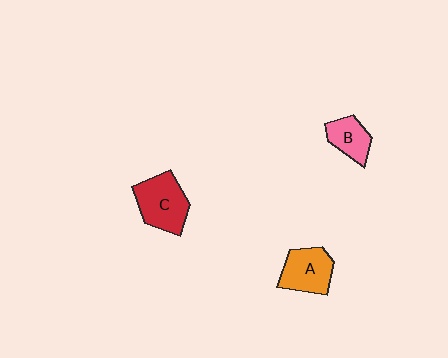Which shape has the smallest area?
Shape B (pink).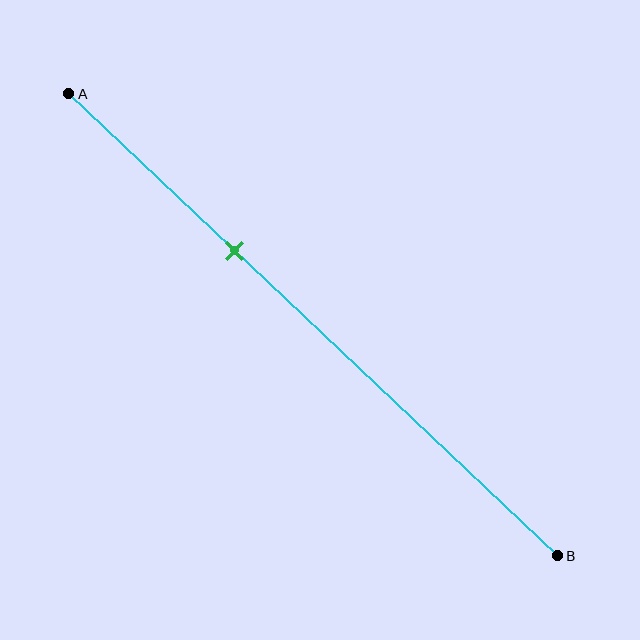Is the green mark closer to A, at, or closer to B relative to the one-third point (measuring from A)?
The green mark is approximately at the one-third point of segment AB.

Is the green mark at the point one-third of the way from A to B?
Yes, the mark is approximately at the one-third point.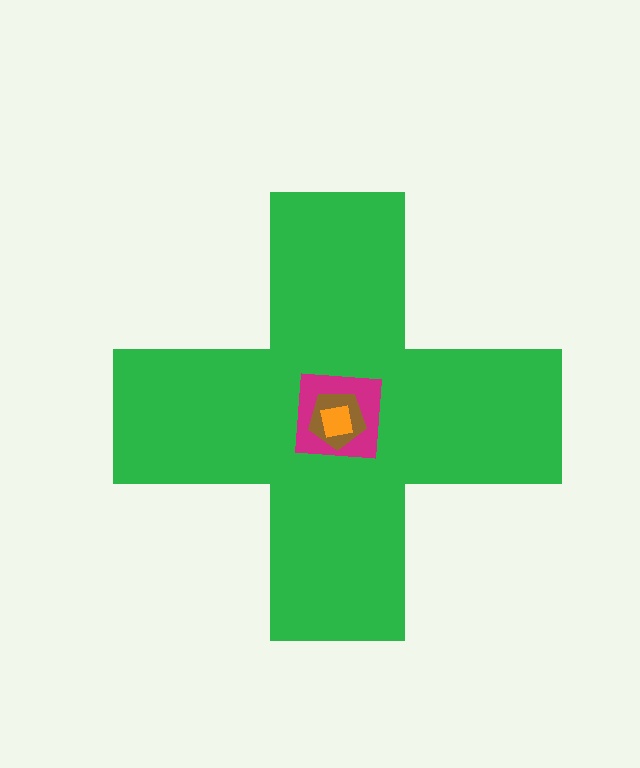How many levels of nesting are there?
4.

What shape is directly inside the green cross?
The magenta square.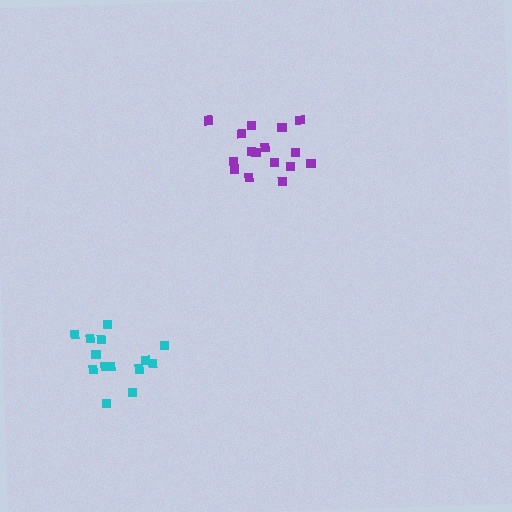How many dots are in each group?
Group 1: 16 dots, Group 2: 14 dots (30 total).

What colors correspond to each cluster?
The clusters are colored: purple, cyan.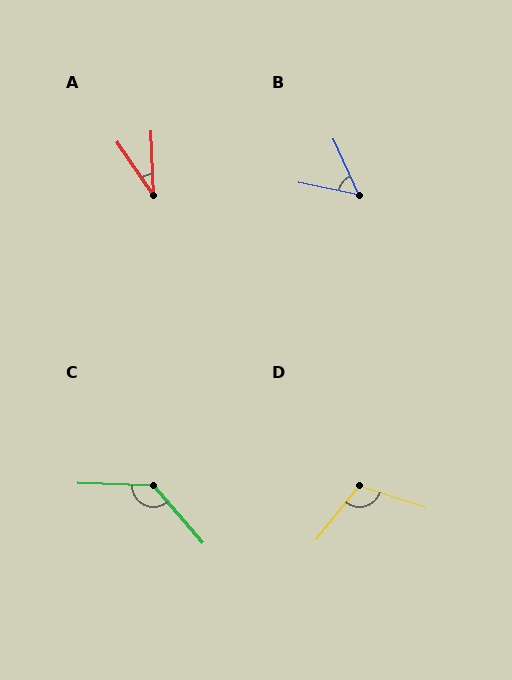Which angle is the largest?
C, at approximately 132 degrees.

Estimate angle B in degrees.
Approximately 54 degrees.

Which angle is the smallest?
A, at approximately 31 degrees.